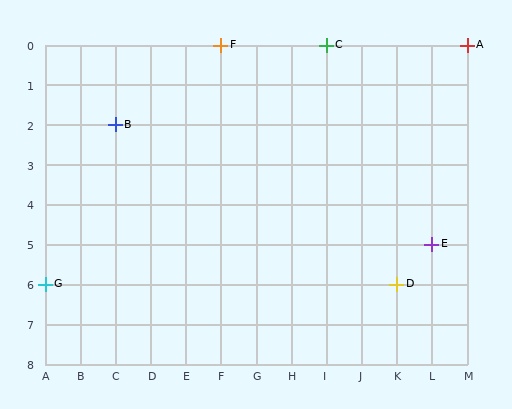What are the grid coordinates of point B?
Point B is at grid coordinates (C, 2).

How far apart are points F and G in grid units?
Points F and G are 5 columns and 6 rows apart (about 7.8 grid units diagonally).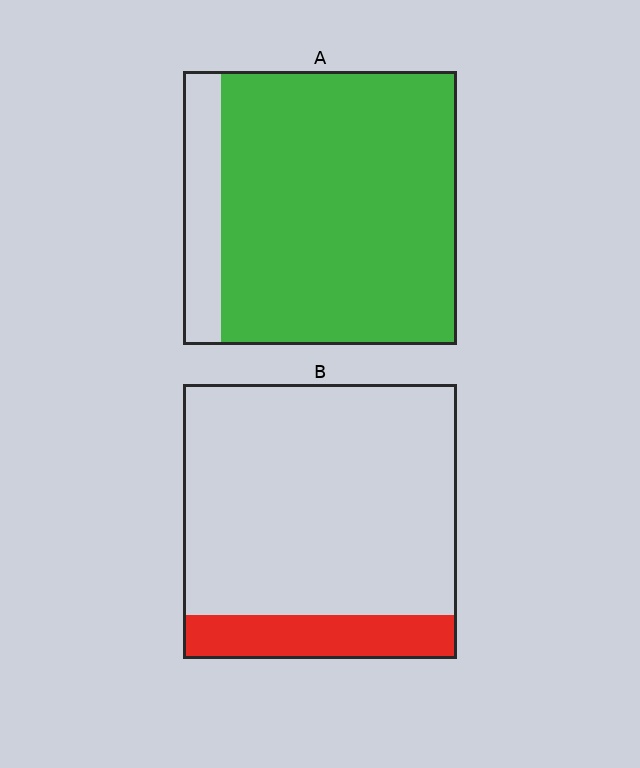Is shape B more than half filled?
No.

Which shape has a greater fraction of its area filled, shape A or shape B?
Shape A.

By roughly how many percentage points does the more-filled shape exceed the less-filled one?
By roughly 70 percentage points (A over B).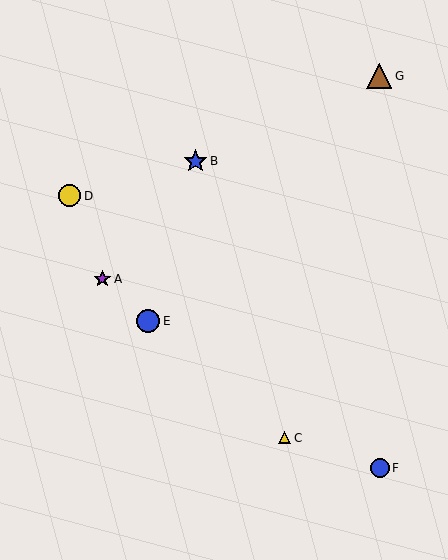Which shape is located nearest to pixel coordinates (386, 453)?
The blue circle (labeled F) at (380, 468) is nearest to that location.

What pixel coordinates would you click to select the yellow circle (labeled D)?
Click at (70, 196) to select the yellow circle D.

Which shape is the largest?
The brown triangle (labeled G) is the largest.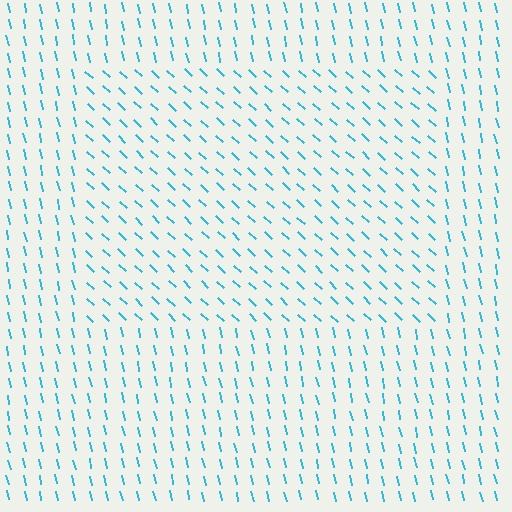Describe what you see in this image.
The image is filled with small cyan line segments. A rectangle region in the image has lines oriented differently from the surrounding lines, creating a visible texture boundary.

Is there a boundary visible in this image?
Yes, there is a texture boundary formed by a change in line orientation.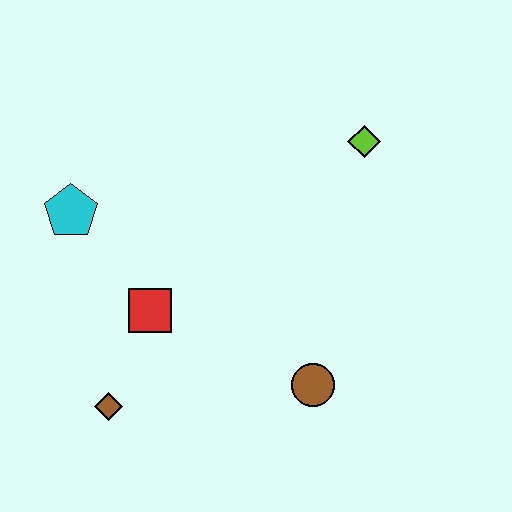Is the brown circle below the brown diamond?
No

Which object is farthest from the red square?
The lime diamond is farthest from the red square.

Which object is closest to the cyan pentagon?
The red square is closest to the cyan pentagon.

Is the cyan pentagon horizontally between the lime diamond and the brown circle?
No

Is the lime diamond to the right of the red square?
Yes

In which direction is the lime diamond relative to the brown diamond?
The lime diamond is above the brown diamond.